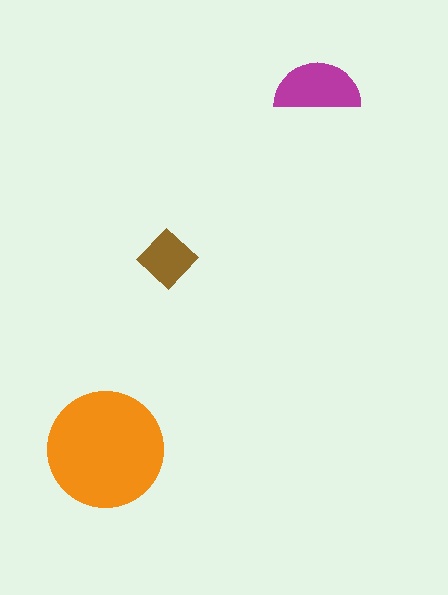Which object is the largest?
The orange circle.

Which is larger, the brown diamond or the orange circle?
The orange circle.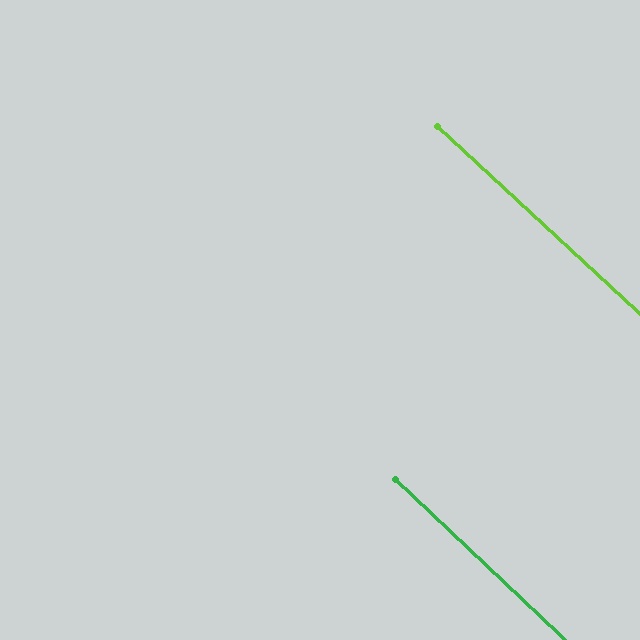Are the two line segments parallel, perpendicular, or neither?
Parallel — their directions differ by only 0.6°.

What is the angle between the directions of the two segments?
Approximately 1 degree.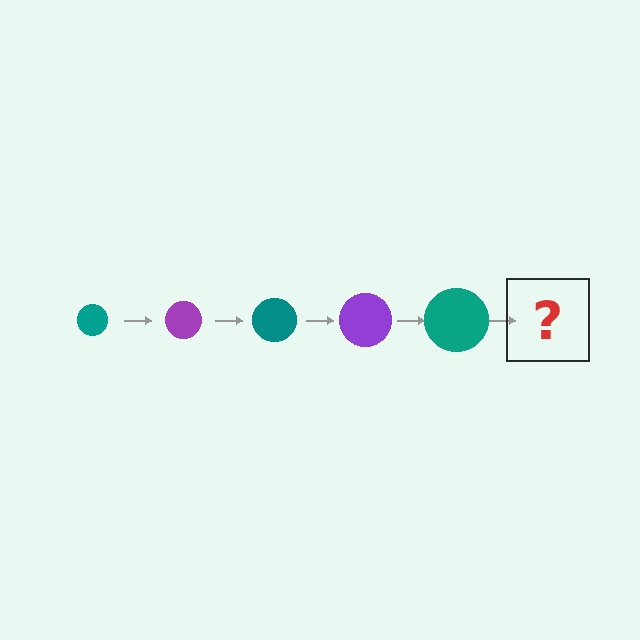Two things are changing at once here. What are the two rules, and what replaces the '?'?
The two rules are that the circle grows larger each step and the color cycles through teal and purple. The '?' should be a purple circle, larger than the previous one.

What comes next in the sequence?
The next element should be a purple circle, larger than the previous one.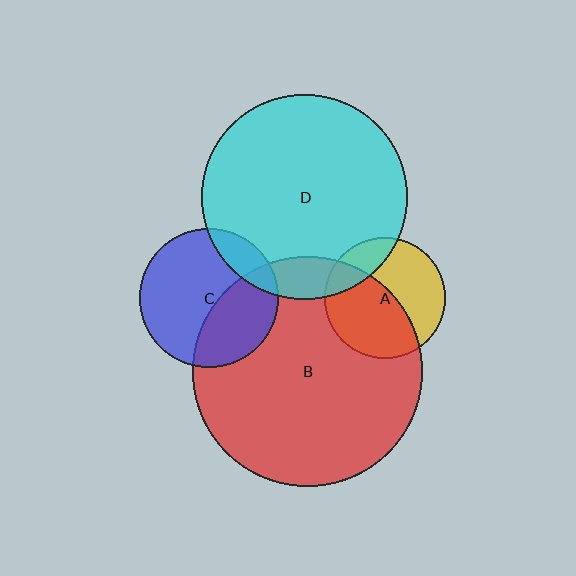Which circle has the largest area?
Circle B (red).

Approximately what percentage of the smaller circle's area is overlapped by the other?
Approximately 15%.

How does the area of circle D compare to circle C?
Approximately 2.2 times.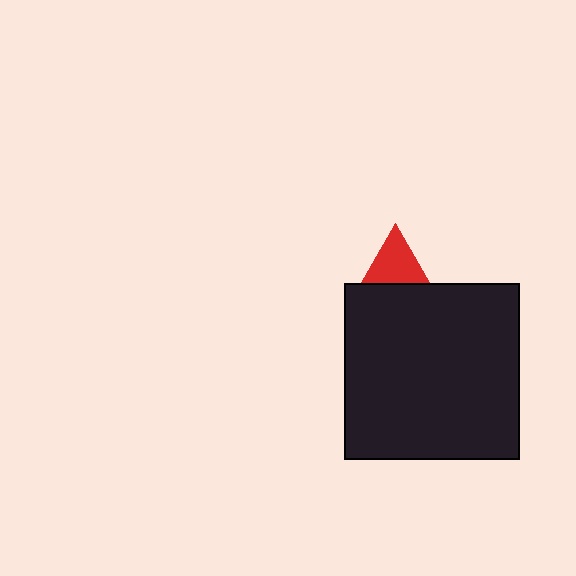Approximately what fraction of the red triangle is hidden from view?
Roughly 53% of the red triangle is hidden behind the black square.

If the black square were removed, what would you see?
You would see the complete red triangle.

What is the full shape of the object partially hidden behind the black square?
The partially hidden object is a red triangle.